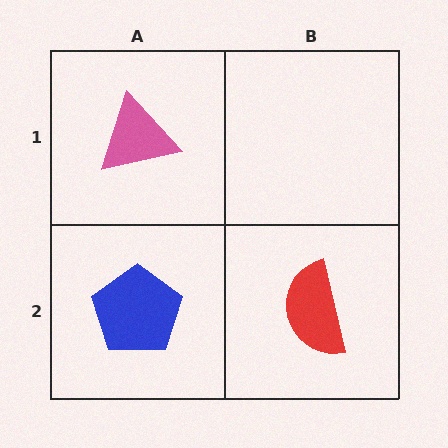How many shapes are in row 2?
2 shapes.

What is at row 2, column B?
A red semicircle.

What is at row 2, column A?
A blue pentagon.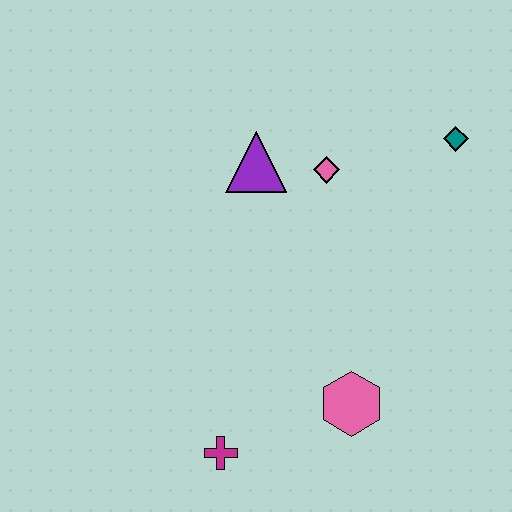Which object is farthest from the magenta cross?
The teal diamond is farthest from the magenta cross.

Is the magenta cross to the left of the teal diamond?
Yes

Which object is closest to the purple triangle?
The pink diamond is closest to the purple triangle.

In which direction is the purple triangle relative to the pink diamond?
The purple triangle is to the left of the pink diamond.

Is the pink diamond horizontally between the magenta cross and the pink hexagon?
Yes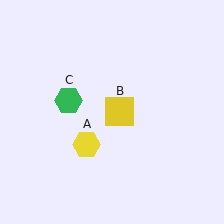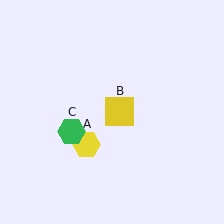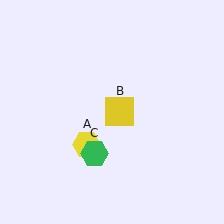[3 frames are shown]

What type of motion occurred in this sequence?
The green hexagon (object C) rotated counterclockwise around the center of the scene.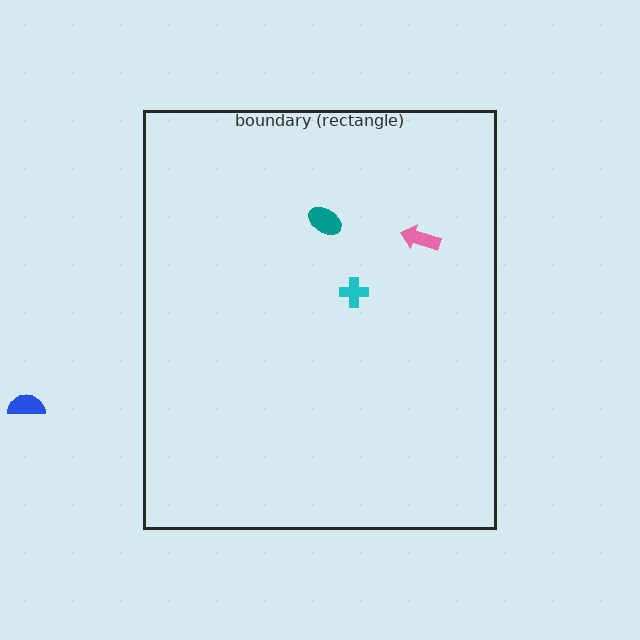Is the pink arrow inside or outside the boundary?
Inside.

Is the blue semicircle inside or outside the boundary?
Outside.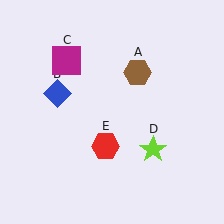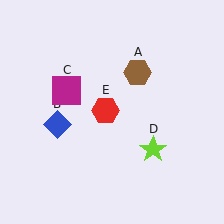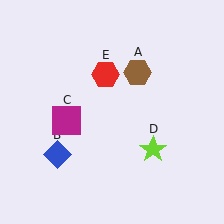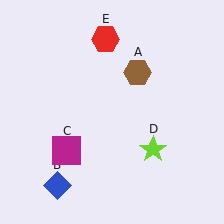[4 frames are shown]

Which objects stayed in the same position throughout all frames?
Brown hexagon (object A) and lime star (object D) remained stationary.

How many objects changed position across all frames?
3 objects changed position: blue diamond (object B), magenta square (object C), red hexagon (object E).